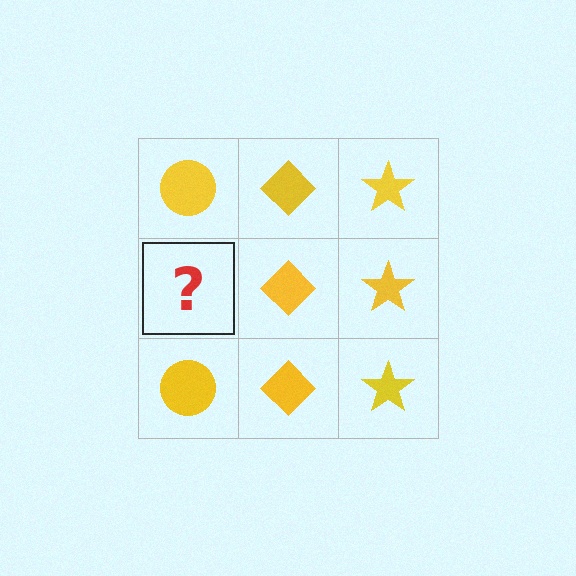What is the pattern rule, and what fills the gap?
The rule is that each column has a consistent shape. The gap should be filled with a yellow circle.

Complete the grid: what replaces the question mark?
The question mark should be replaced with a yellow circle.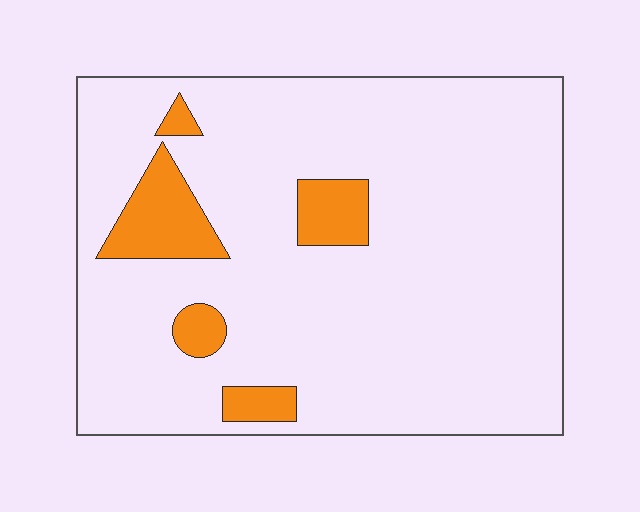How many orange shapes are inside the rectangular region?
5.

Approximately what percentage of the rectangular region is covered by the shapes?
Approximately 10%.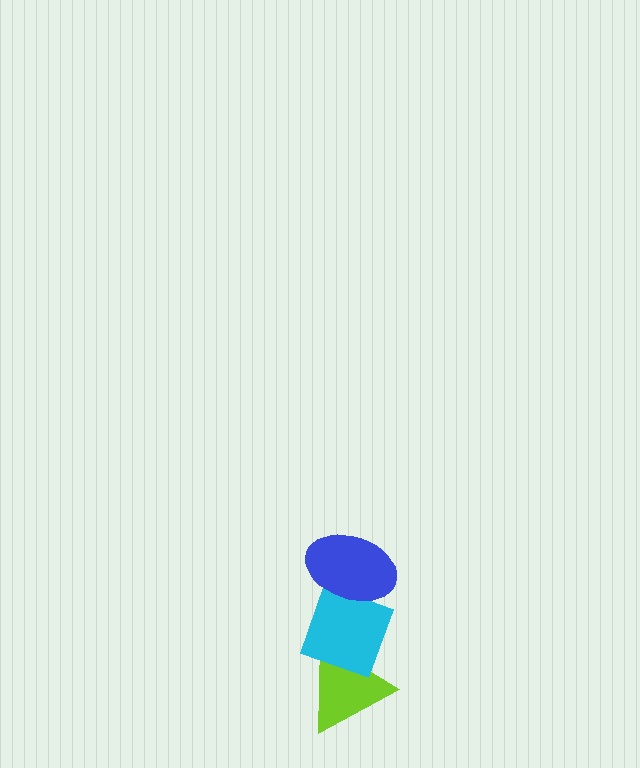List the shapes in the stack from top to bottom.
From top to bottom: the blue ellipse, the cyan diamond, the lime triangle.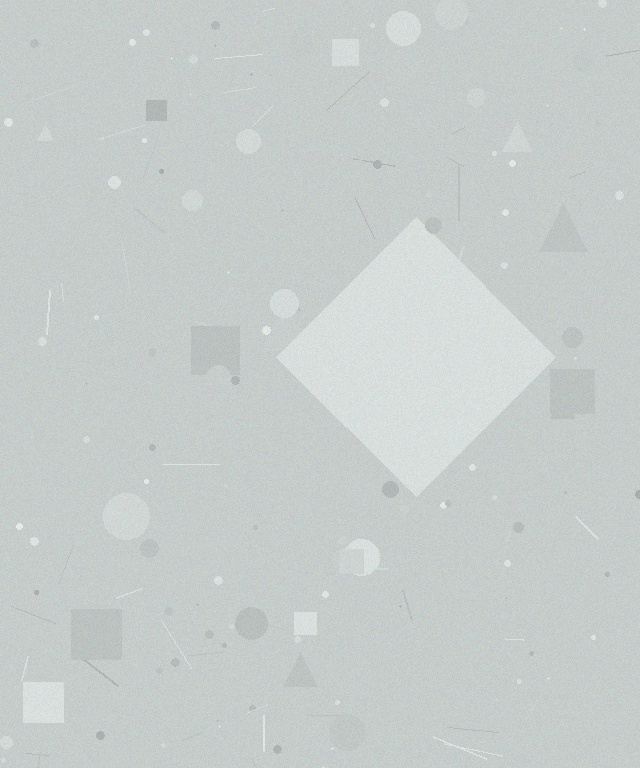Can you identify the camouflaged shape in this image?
The camouflaged shape is a diamond.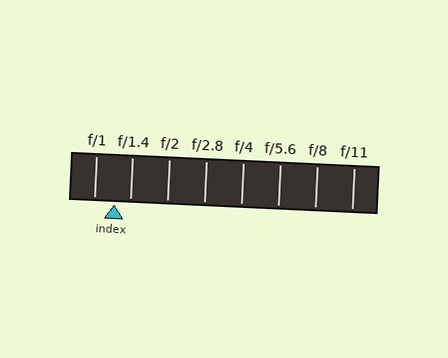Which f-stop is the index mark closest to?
The index mark is closest to f/1.4.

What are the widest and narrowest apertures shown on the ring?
The widest aperture shown is f/1 and the narrowest is f/11.